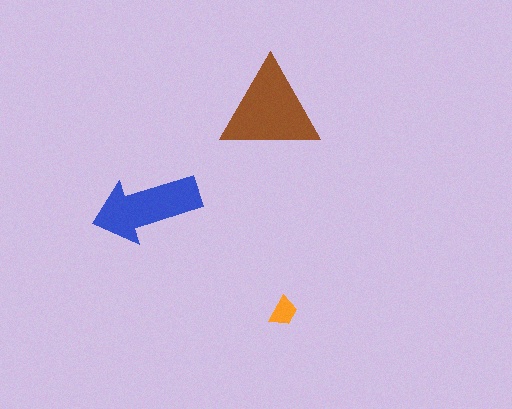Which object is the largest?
The brown triangle.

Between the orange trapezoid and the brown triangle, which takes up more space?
The brown triangle.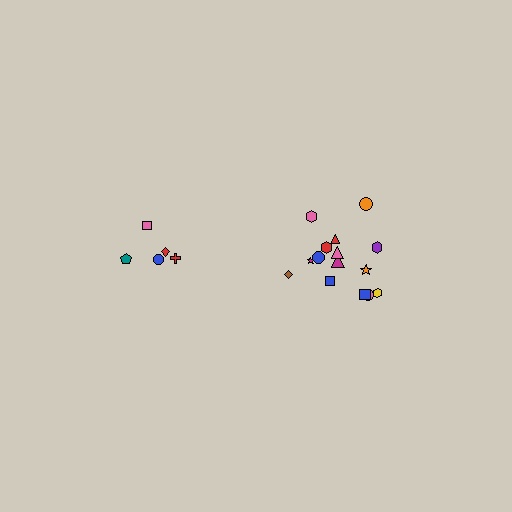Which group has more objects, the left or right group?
The right group.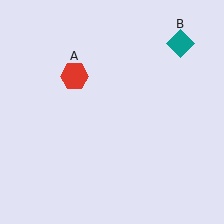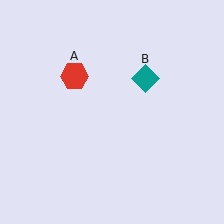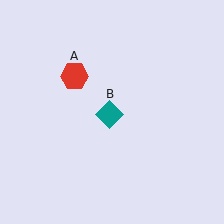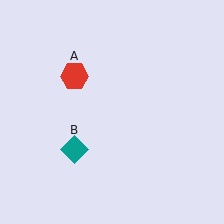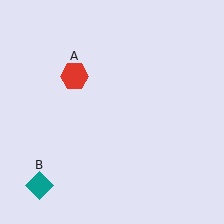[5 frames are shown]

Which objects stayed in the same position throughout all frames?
Red hexagon (object A) remained stationary.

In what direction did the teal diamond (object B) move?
The teal diamond (object B) moved down and to the left.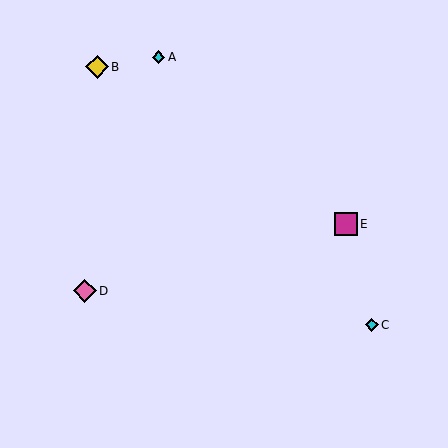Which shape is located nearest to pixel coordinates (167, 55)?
The cyan diamond (labeled A) at (159, 57) is nearest to that location.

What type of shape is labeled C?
Shape C is a cyan diamond.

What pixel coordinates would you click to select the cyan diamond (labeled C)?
Click at (372, 325) to select the cyan diamond C.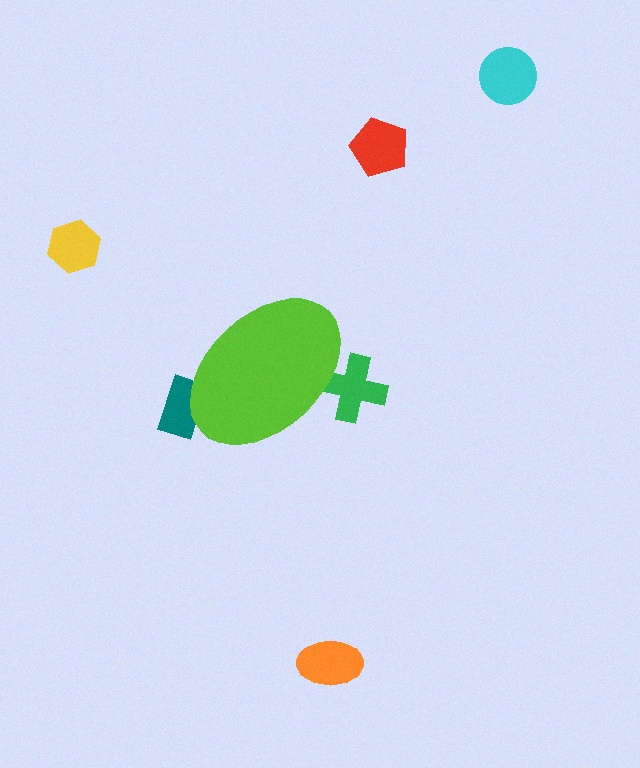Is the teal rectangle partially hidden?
Yes, the teal rectangle is partially hidden behind the lime ellipse.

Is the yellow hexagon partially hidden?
No, the yellow hexagon is fully visible.